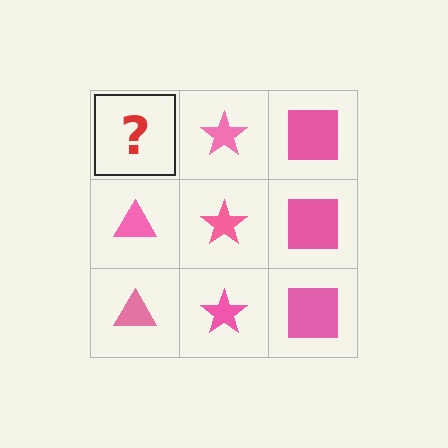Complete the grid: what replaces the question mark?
The question mark should be replaced with a pink triangle.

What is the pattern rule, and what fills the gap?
The rule is that each column has a consistent shape. The gap should be filled with a pink triangle.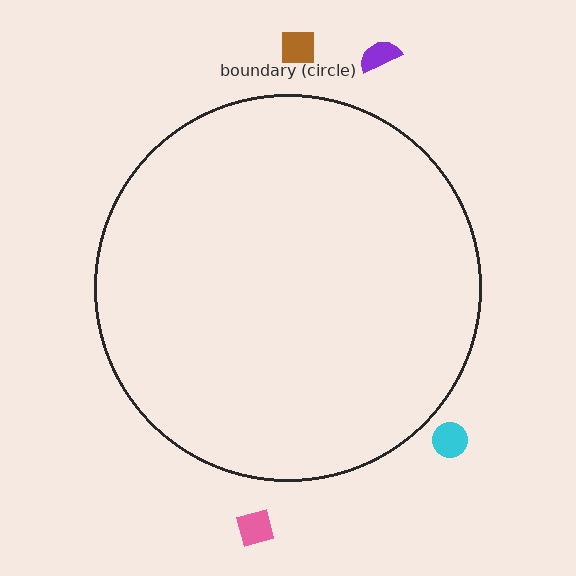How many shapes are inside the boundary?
0 inside, 4 outside.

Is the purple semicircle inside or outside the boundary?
Outside.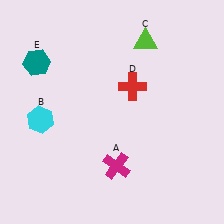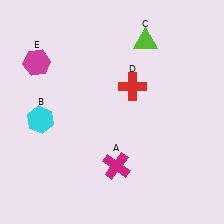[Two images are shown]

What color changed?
The hexagon (E) changed from teal in Image 1 to magenta in Image 2.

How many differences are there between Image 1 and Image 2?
There is 1 difference between the two images.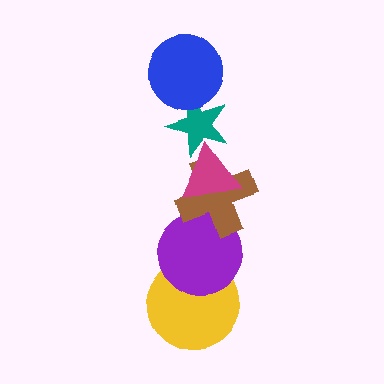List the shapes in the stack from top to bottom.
From top to bottom: the blue circle, the teal star, the magenta triangle, the brown cross, the purple circle, the yellow circle.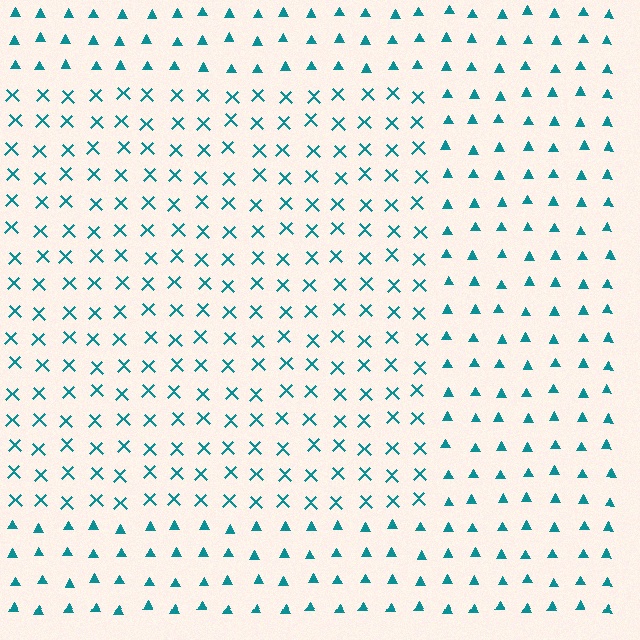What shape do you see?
I see a rectangle.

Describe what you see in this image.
The image is filled with small teal elements arranged in a uniform grid. A rectangle-shaped region contains X marks, while the surrounding area contains triangles. The boundary is defined purely by the change in element shape.